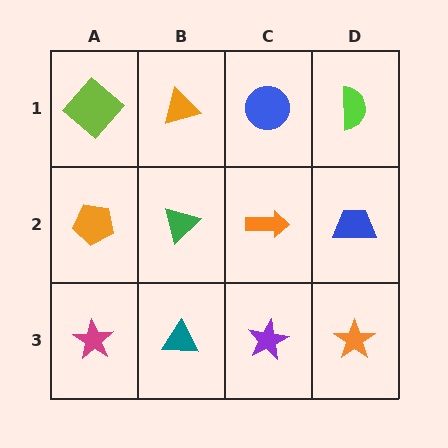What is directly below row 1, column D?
A blue trapezoid.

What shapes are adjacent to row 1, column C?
An orange arrow (row 2, column C), an orange triangle (row 1, column B), a lime semicircle (row 1, column D).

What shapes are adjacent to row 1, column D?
A blue trapezoid (row 2, column D), a blue circle (row 1, column C).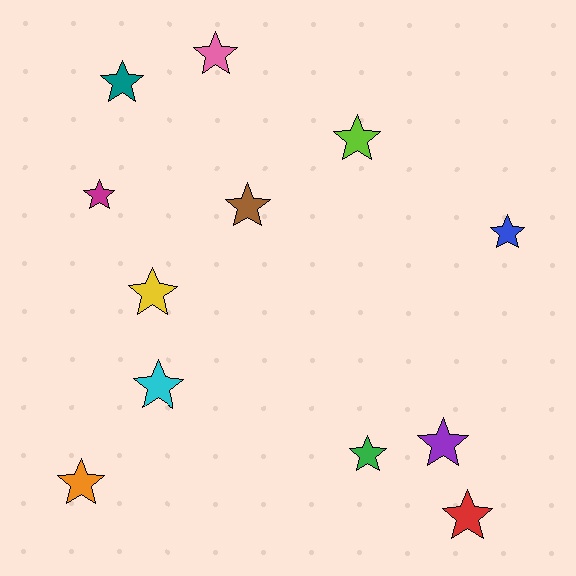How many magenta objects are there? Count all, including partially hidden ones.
There is 1 magenta object.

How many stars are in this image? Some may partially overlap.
There are 12 stars.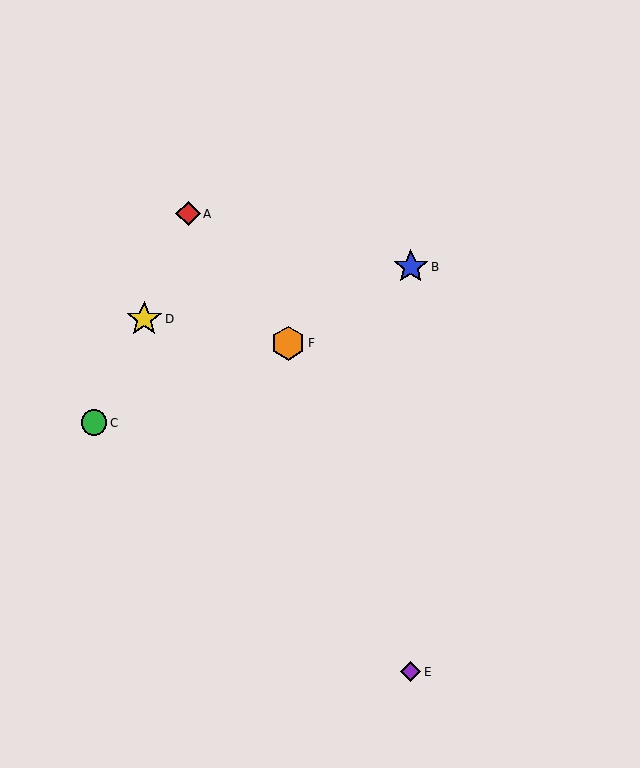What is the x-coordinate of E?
Object E is at x≈411.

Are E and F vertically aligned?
No, E is at x≈411 and F is at x≈288.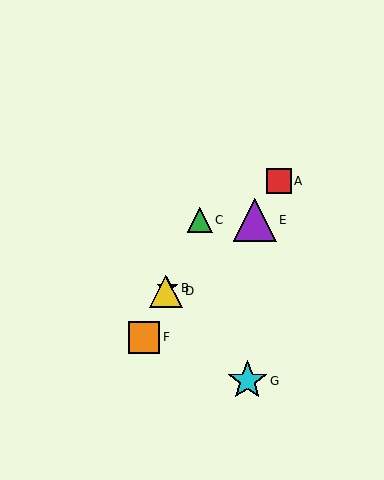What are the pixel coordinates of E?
Object E is at (255, 220).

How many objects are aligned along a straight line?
4 objects (B, C, D, F) are aligned along a straight line.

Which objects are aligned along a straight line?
Objects B, C, D, F are aligned along a straight line.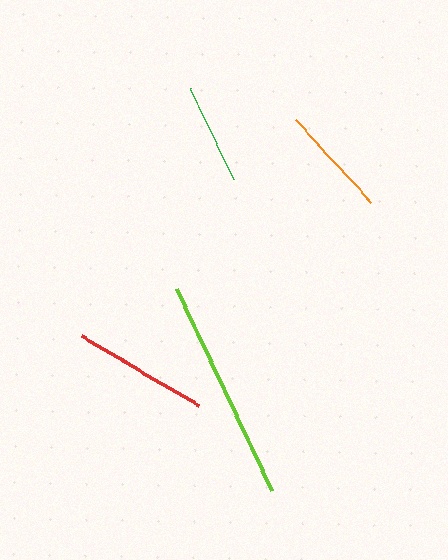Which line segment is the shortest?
The green line is the shortest at approximately 101 pixels.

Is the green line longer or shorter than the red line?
The red line is longer than the green line.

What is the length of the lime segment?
The lime segment is approximately 223 pixels long.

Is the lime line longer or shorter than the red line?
The lime line is longer than the red line.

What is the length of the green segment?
The green segment is approximately 101 pixels long.